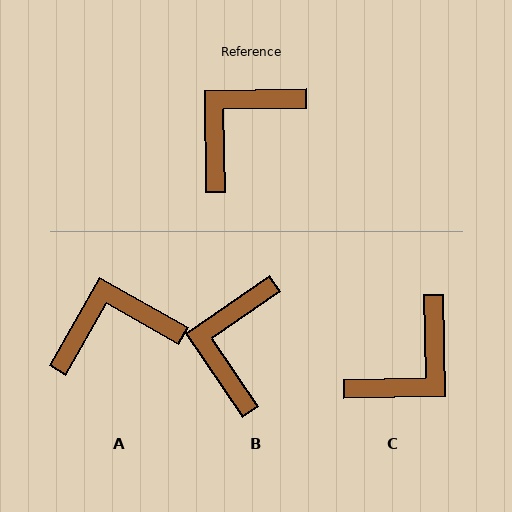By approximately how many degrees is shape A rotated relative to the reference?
Approximately 31 degrees clockwise.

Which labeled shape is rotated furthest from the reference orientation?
C, about 180 degrees away.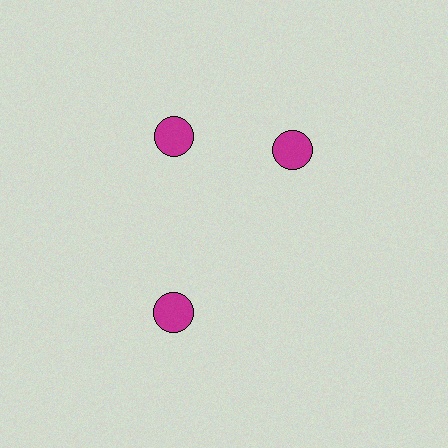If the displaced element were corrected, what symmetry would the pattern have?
It would have 3-fold rotational symmetry — the pattern would map onto itself every 120 degrees.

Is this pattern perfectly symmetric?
No. The 3 magenta circles are arranged in a ring, but one element near the 3 o'clock position is rotated out of alignment along the ring, breaking the 3-fold rotational symmetry.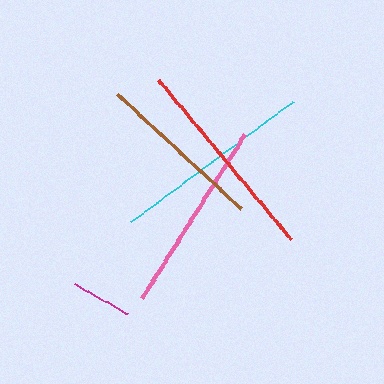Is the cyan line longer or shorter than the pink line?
The cyan line is longer than the pink line.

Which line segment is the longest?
The red line is the longest at approximately 207 pixels.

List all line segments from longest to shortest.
From longest to shortest: red, cyan, pink, brown, magenta.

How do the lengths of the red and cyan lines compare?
The red and cyan lines are approximately the same length.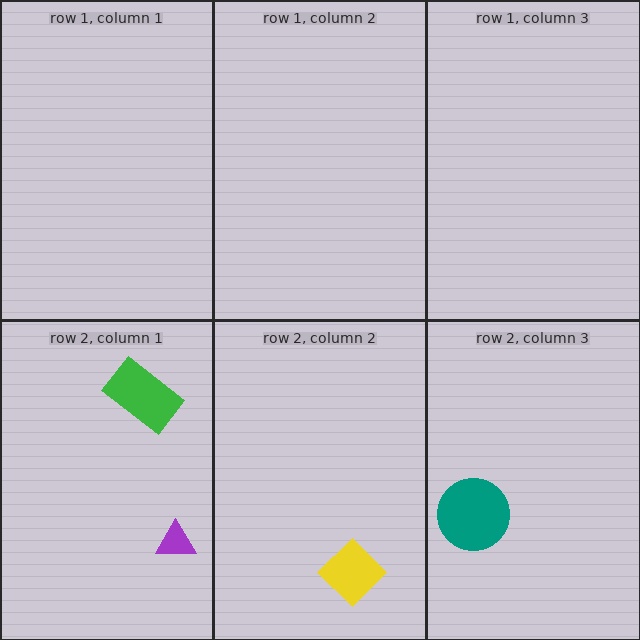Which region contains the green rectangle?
The row 2, column 1 region.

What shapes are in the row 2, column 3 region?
The teal circle.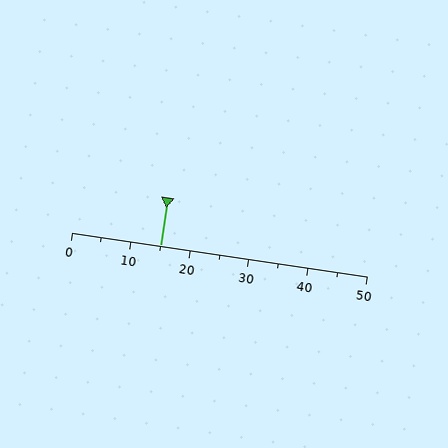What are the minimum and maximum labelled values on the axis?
The axis runs from 0 to 50.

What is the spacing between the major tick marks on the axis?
The major ticks are spaced 10 apart.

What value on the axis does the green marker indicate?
The marker indicates approximately 15.